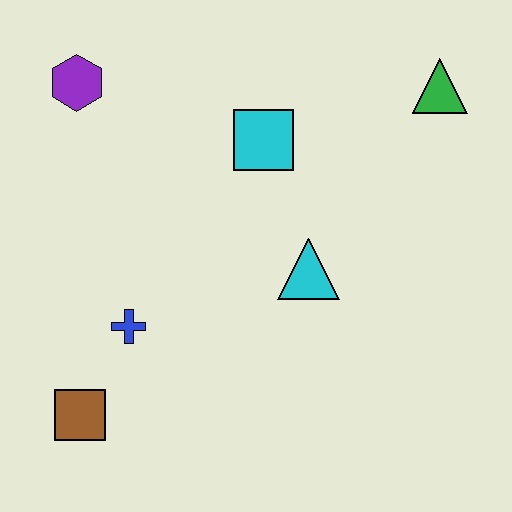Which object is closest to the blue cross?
The brown square is closest to the blue cross.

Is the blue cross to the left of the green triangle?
Yes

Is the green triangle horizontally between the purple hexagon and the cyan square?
No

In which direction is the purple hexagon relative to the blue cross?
The purple hexagon is above the blue cross.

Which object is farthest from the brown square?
The green triangle is farthest from the brown square.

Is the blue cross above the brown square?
Yes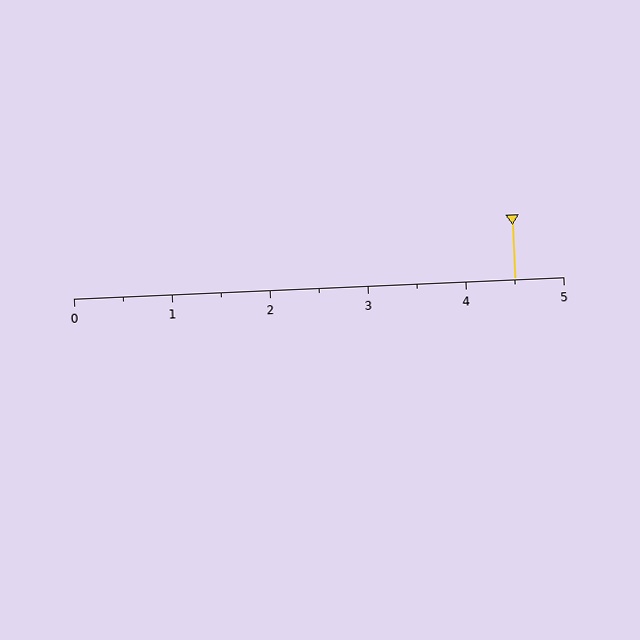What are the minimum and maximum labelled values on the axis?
The axis runs from 0 to 5.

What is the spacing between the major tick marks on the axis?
The major ticks are spaced 1 apart.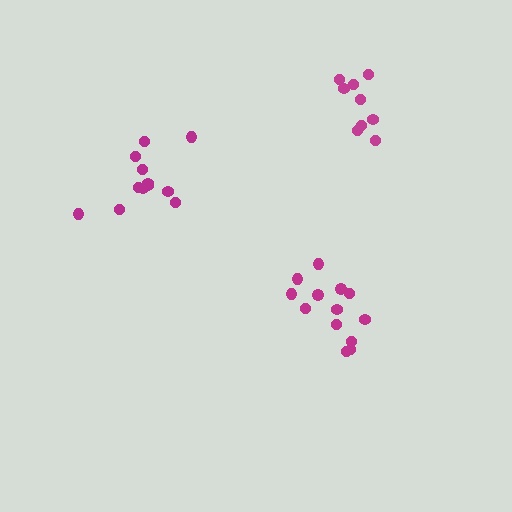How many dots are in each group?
Group 1: 12 dots, Group 2: 9 dots, Group 3: 13 dots (34 total).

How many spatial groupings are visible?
There are 3 spatial groupings.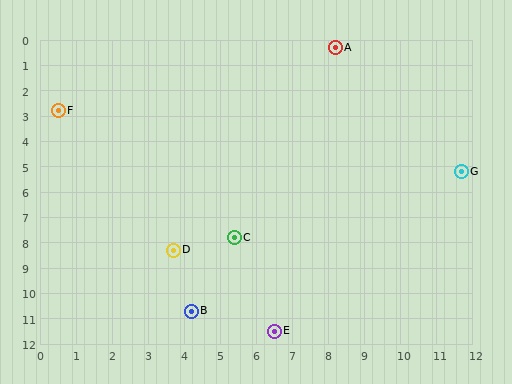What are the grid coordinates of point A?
Point A is at approximately (8.2, 0.3).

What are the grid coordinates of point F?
Point F is at approximately (0.5, 2.8).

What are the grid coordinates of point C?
Point C is at approximately (5.4, 7.8).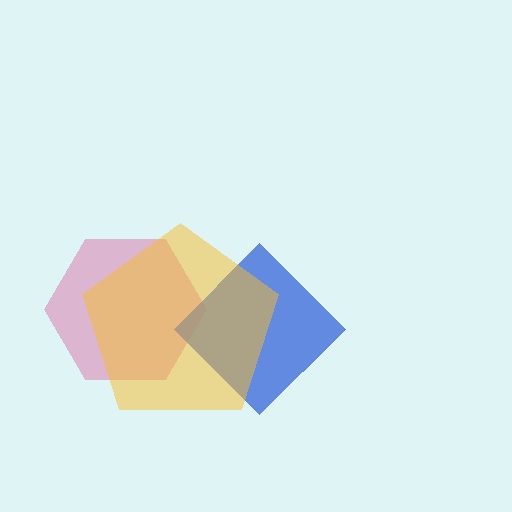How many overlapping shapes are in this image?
There are 3 overlapping shapes in the image.